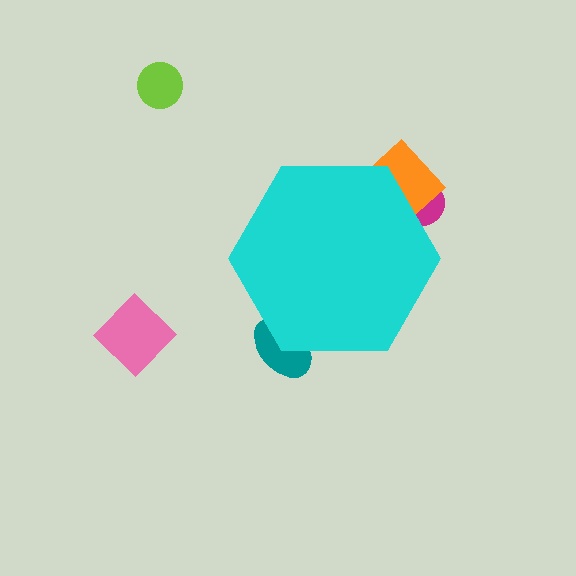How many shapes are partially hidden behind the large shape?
3 shapes are partially hidden.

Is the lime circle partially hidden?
No, the lime circle is fully visible.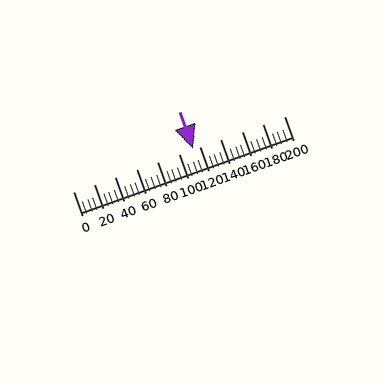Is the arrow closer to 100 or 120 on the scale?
The arrow is closer to 120.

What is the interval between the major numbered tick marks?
The major tick marks are spaced 20 units apart.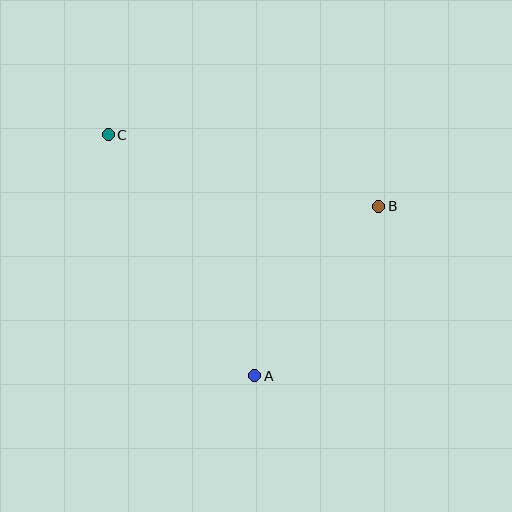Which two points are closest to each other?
Points A and B are closest to each other.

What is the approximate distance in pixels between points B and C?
The distance between B and C is approximately 280 pixels.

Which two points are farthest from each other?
Points A and C are farthest from each other.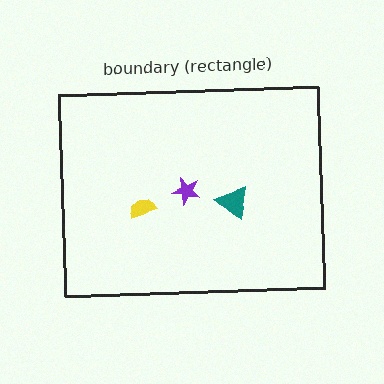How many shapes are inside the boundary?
3 inside, 0 outside.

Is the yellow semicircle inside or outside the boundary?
Inside.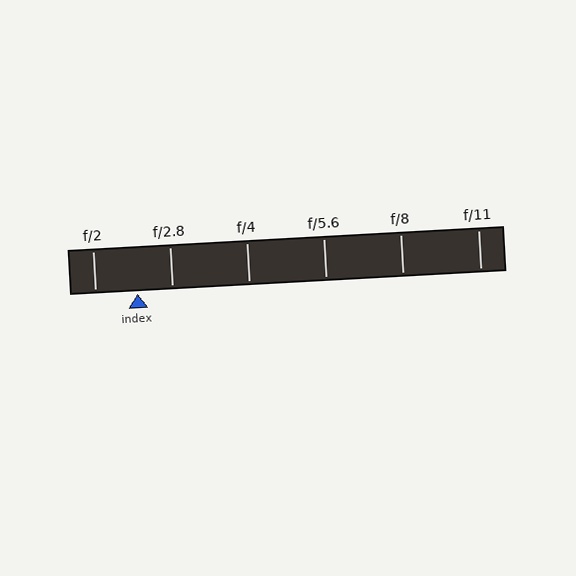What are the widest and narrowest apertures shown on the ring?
The widest aperture shown is f/2 and the narrowest is f/11.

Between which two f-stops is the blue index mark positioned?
The index mark is between f/2 and f/2.8.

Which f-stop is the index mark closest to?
The index mark is closest to f/2.8.